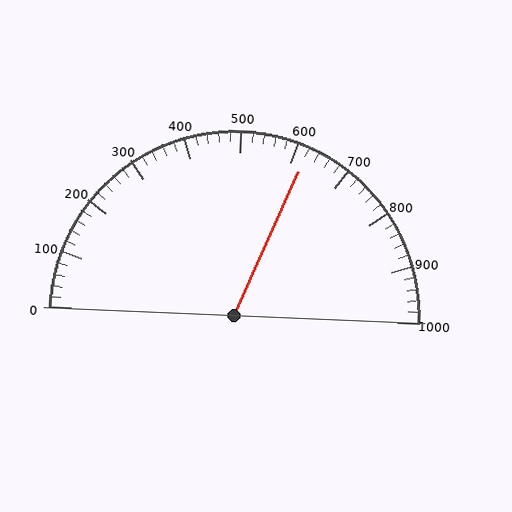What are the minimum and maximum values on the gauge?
The gauge ranges from 0 to 1000.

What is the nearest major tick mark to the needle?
The nearest major tick mark is 600.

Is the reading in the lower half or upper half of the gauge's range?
The reading is in the upper half of the range (0 to 1000).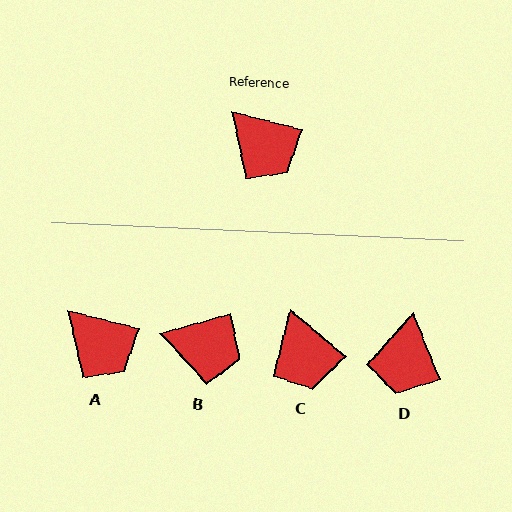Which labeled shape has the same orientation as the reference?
A.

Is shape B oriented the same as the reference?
No, it is off by about 29 degrees.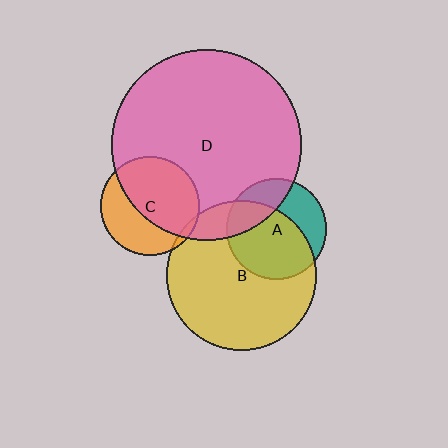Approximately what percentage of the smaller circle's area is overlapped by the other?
Approximately 5%.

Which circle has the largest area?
Circle D (pink).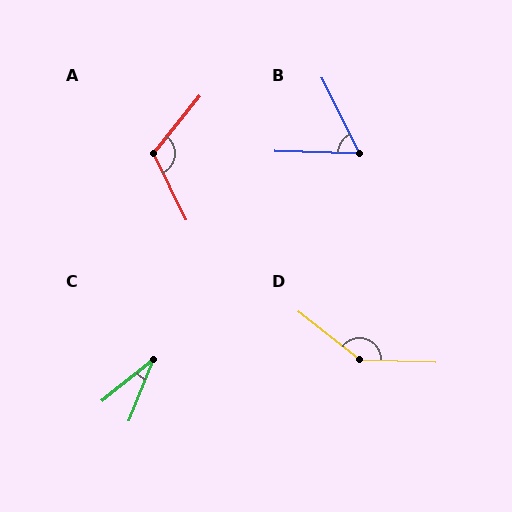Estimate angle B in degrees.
Approximately 62 degrees.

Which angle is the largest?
D, at approximately 143 degrees.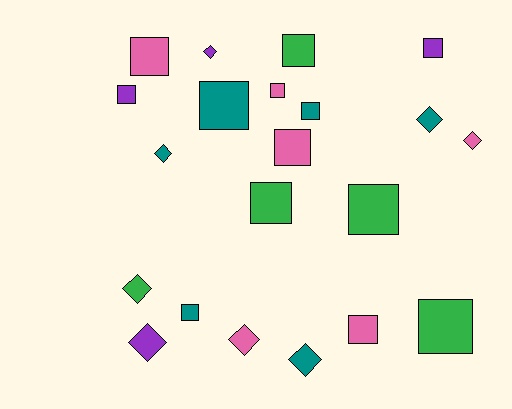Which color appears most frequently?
Teal, with 6 objects.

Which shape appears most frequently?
Square, with 13 objects.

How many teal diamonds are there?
There are 3 teal diamonds.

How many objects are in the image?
There are 21 objects.